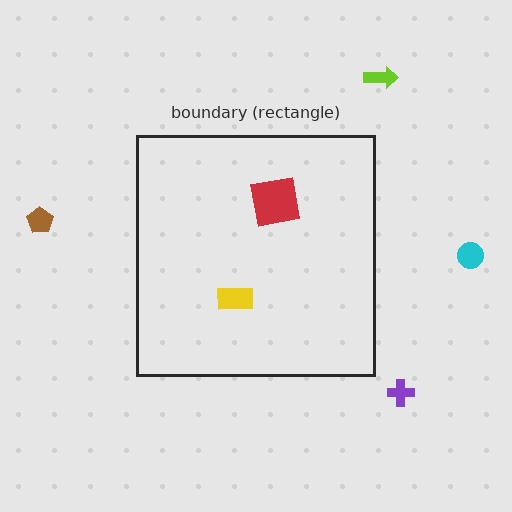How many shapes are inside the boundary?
2 inside, 4 outside.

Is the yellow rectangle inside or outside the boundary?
Inside.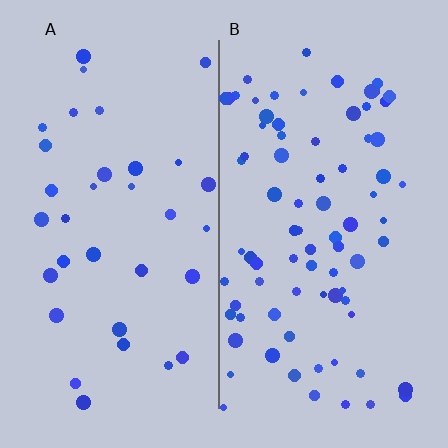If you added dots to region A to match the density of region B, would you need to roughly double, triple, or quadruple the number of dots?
Approximately double.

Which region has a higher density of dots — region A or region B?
B (the right).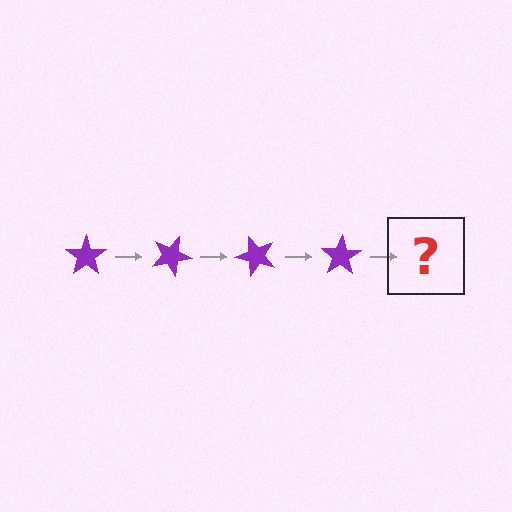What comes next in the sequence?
The next element should be a purple star rotated 100 degrees.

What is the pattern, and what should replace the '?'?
The pattern is that the star rotates 25 degrees each step. The '?' should be a purple star rotated 100 degrees.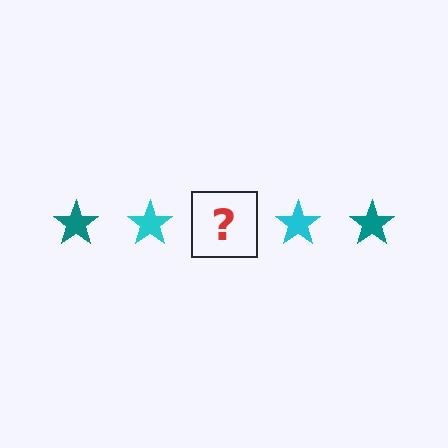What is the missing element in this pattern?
The missing element is a teal star.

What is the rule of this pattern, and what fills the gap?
The rule is that the pattern cycles through teal, cyan stars. The gap should be filled with a teal star.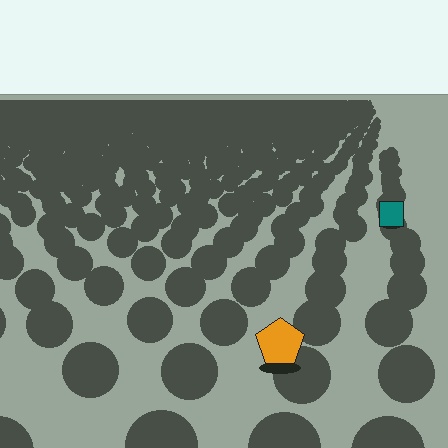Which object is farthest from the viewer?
The teal square is farthest from the viewer. It appears smaller and the ground texture around it is denser.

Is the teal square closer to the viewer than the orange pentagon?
No. The orange pentagon is closer — you can tell from the texture gradient: the ground texture is coarser near it.